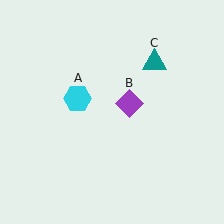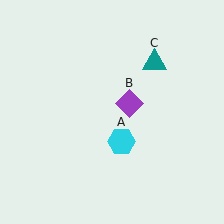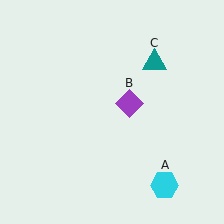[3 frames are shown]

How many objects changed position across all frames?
1 object changed position: cyan hexagon (object A).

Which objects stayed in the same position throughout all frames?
Purple diamond (object B) and teal triangle (object C) remained stationary.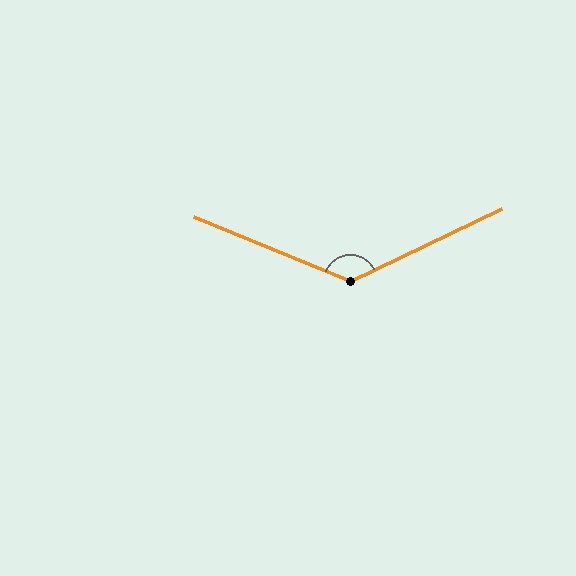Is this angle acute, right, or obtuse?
It is obtuse.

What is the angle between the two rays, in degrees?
Approximately 132 degrees.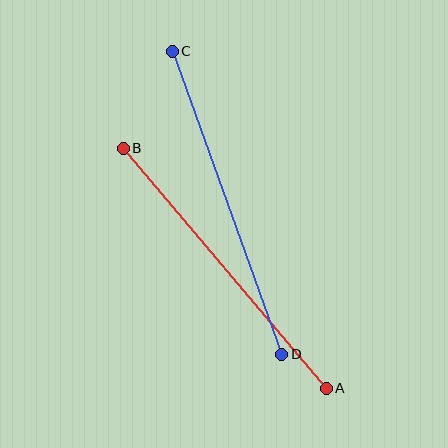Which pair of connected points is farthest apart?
Points C and D are farthest apart.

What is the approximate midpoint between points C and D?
The midpoint is at approximately (227, 203) pixels.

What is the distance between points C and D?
The distance is approximately 322 pixels.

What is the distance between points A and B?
The distance is approximately 314 pixels.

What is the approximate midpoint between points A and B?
The midpoint is at approximately (225, 268) pixels.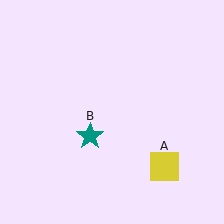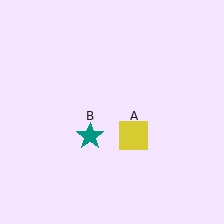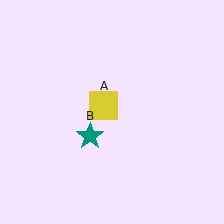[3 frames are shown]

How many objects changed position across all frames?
1 object changed position: yellow square (object A).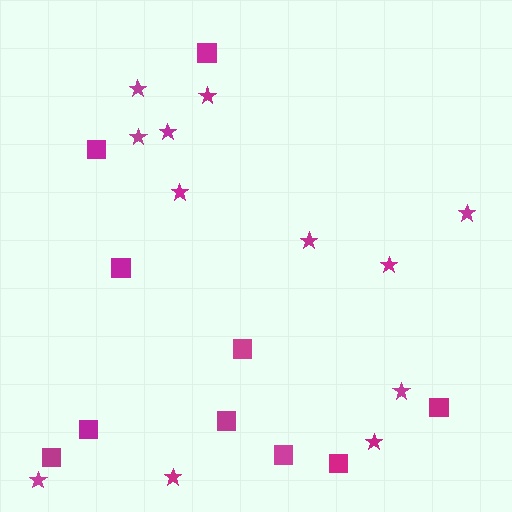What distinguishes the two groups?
There are 2 groups: one group of stars (12) and one group of squares (10).